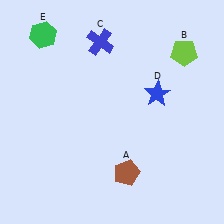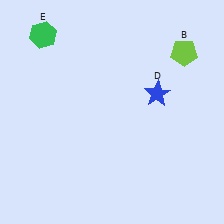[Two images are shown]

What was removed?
The blue cross (C), the brown pentagon (A) were removed in Image 2.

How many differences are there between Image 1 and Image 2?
There are 2 differences between the two images.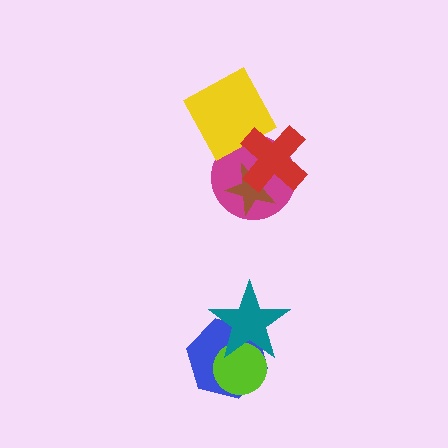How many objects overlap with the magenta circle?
3 objects overlap with the magenta circle.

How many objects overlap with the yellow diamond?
2 objects overlap with the yellow diamond.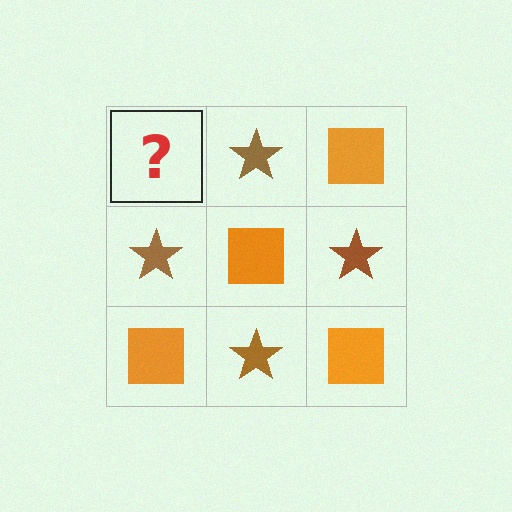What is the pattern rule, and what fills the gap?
The rule is that it alternates orange square and brown star in a checkerboard pattern. The gap should be filled with an orange square.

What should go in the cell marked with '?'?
The missing cell should contain an orange square.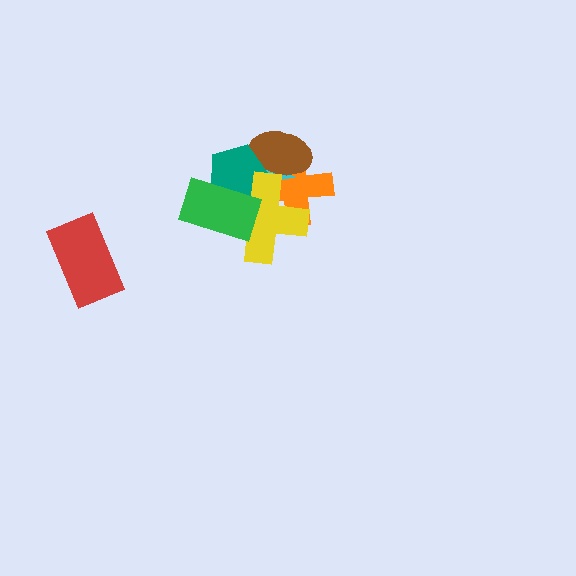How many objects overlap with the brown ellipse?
4 objects overlap with the brown ellipse.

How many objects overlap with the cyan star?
4 objects overlap with the cyan star.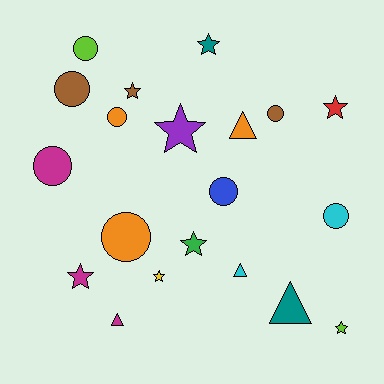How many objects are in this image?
There are 20 objects.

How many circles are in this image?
There are 8 circles.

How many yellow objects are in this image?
There is 1 yellow object.